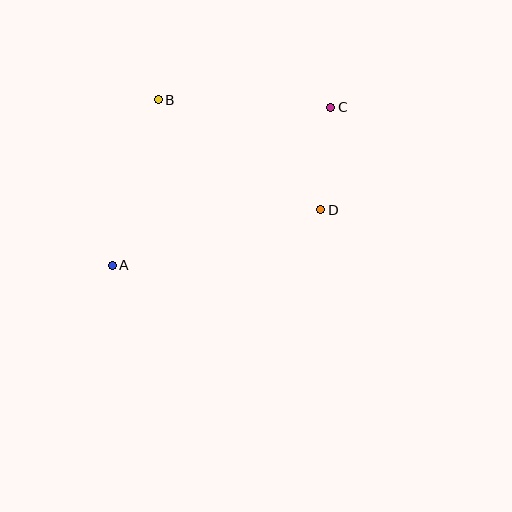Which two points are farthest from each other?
Points A and C are farthest from each other.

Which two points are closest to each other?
Points C and D are closest to each other.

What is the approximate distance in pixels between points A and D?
The distance between A and D is approximately 216 pixels.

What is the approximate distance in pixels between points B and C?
The distance between B and C is approximately 173 pixels.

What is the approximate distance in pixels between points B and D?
The distance between B and D is approximately 196 pixels.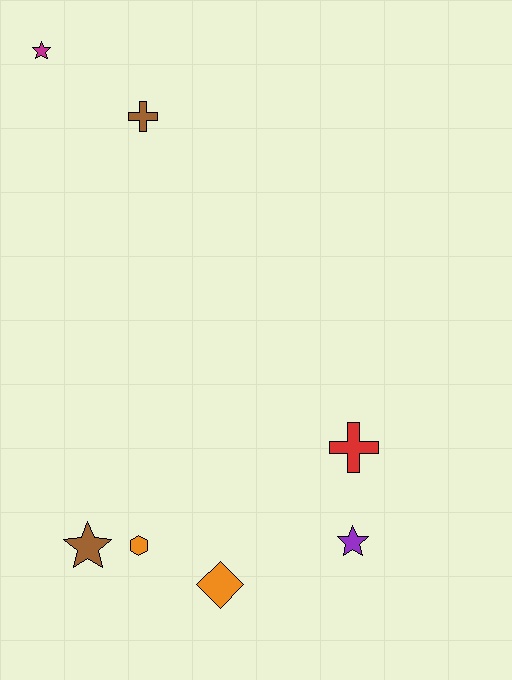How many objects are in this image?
There are 7 objects.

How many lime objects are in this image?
There are no lime objects.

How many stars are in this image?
There are 3 stars.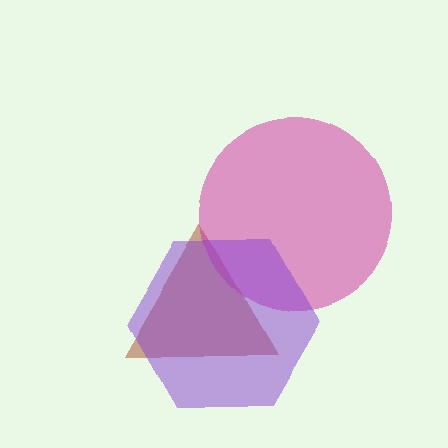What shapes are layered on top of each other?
The layered shapes are: a brown triangle, a magenta circle, a purple hexagon.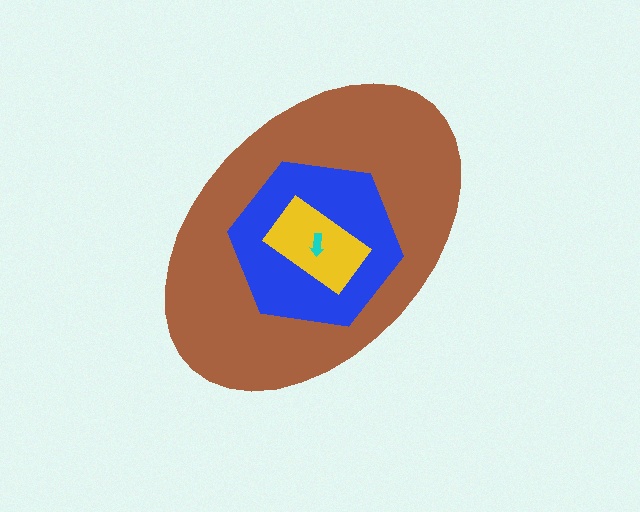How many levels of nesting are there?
4.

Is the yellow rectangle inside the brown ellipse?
Yes.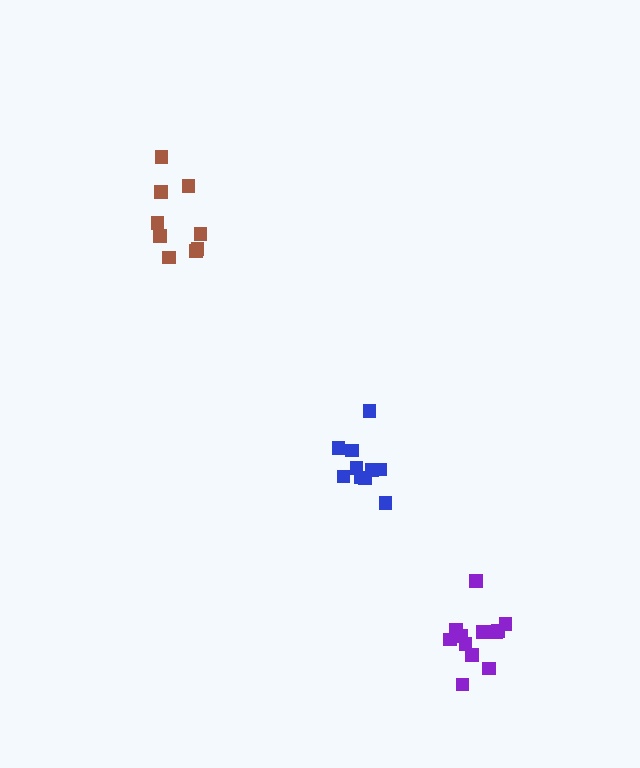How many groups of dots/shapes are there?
There are 3 groups.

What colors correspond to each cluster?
The clusters are colored: purple, brown, blue.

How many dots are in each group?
Group 1: 12 dots, Group 2: 9 dots, Group 3: 10 dots (31 total).